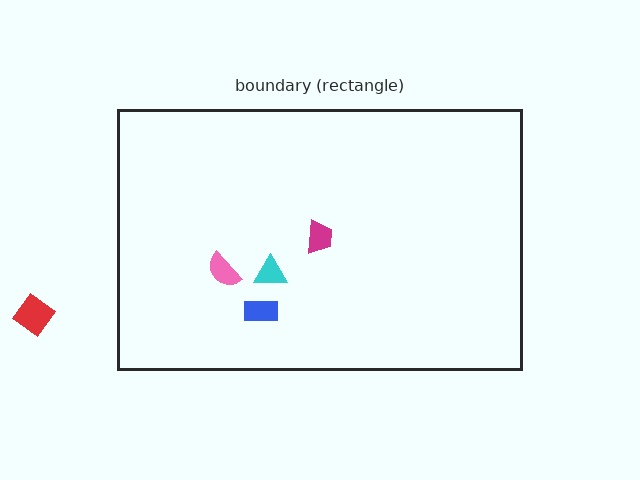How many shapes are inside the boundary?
4 inside, 1 outside.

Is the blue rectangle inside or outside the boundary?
Inside.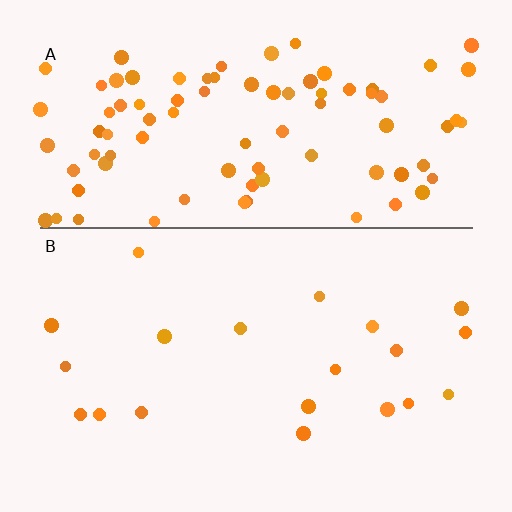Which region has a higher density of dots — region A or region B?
A (the top).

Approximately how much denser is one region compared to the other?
Approximately 4.6× — region A over region B.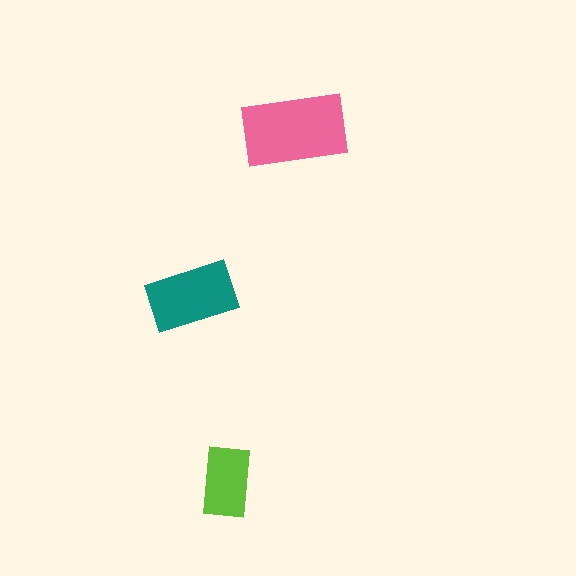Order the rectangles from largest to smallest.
the pink one, the teal one, the lime one.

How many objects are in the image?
There are 3 objects in the image.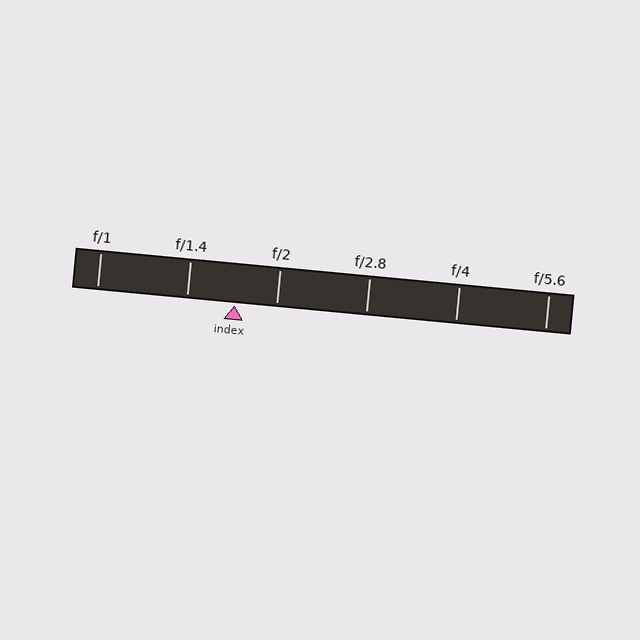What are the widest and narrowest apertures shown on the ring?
The widest aperture shown is f/1 and the narrowest is f/5.6.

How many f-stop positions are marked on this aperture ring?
There are 6 f-stop positions marked.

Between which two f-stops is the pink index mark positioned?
The index mark is between f/1.4 and f/2.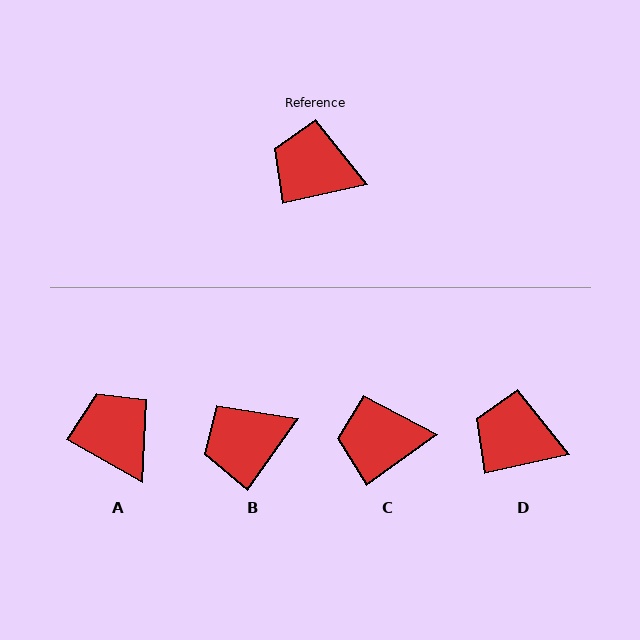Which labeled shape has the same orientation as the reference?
D.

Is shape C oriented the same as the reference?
No, it is off by about 24 degrees.